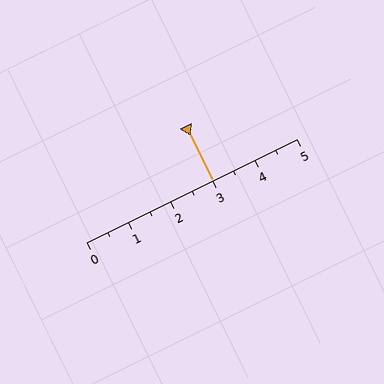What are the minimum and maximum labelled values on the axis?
The axis runs from 0 to 5.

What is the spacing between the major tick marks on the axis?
The major ticks are spaced 1 apart.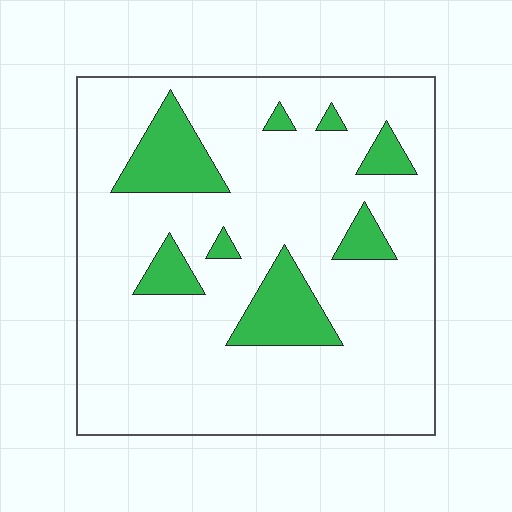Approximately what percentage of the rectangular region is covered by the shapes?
Approximately 15%.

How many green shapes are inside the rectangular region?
8.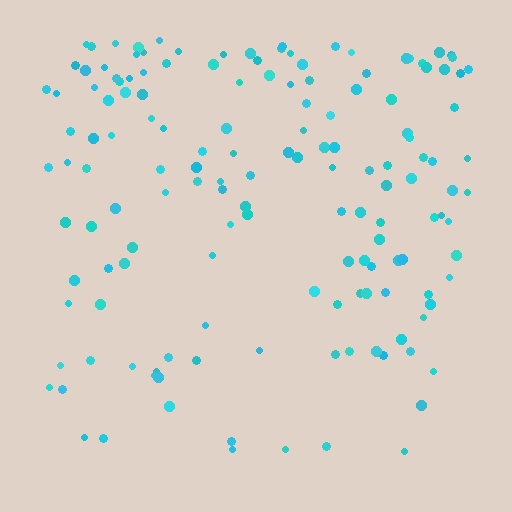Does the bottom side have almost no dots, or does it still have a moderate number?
Still a moderate number, just noticeably fewer than the top.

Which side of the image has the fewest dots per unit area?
The bottom.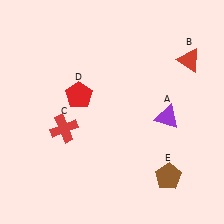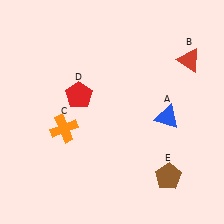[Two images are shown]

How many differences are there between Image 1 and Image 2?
There are 2 differences between the two images.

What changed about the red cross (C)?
In Image 1, C is red. In Image 2, it changed to orange.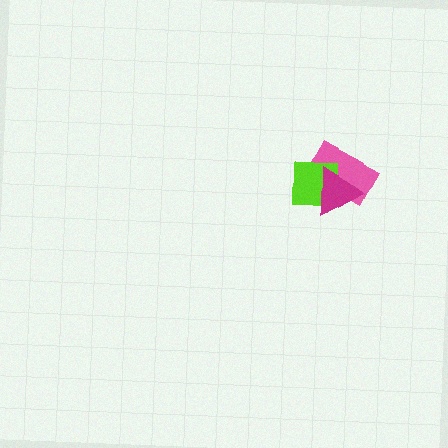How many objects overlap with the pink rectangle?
2 objects overlap with the pink rectangle.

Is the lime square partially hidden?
Yes, it is partially covered by another shape.